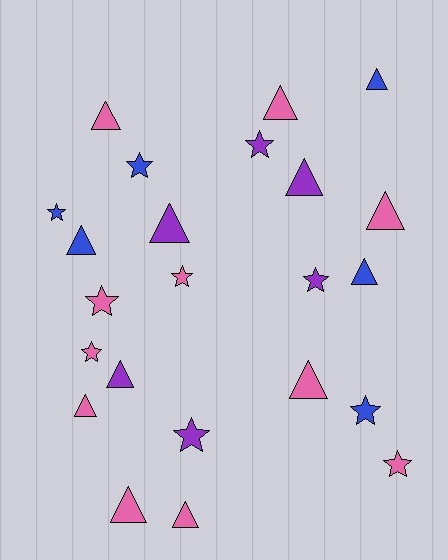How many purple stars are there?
There are 3 purple stars.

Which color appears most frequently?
Pink, with 11 objects.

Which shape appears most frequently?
Triangle, with 13 objects.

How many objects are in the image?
There are 23 objects.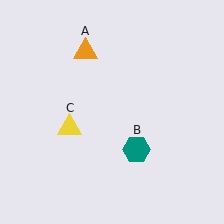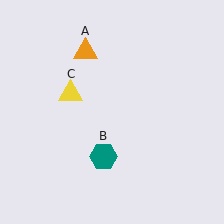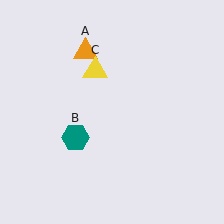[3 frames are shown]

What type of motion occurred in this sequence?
The teal hexagon (object B), yellow triangle (object C) rotated clockwise around the center of the scene.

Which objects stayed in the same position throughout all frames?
Orange triangle (object A) remained stationary.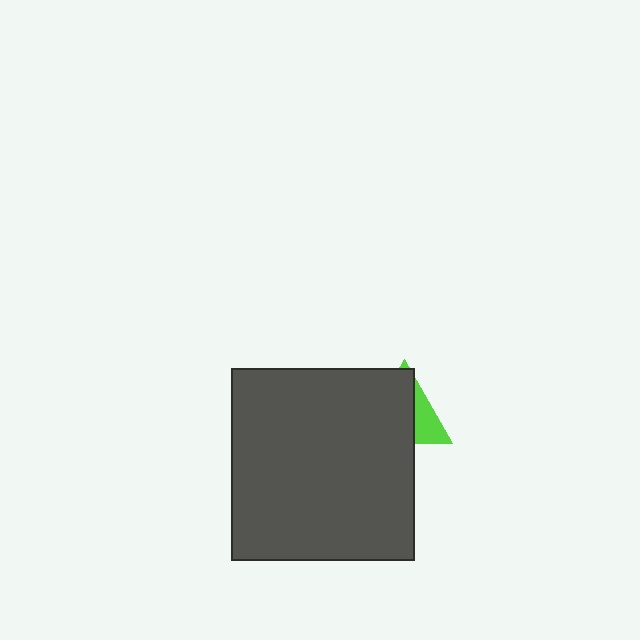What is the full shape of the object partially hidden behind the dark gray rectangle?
The partially hidden object is a lime triangle.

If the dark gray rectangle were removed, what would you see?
You would see the complete lime triangle.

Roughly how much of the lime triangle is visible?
A small part of it is visible (roughly 31%).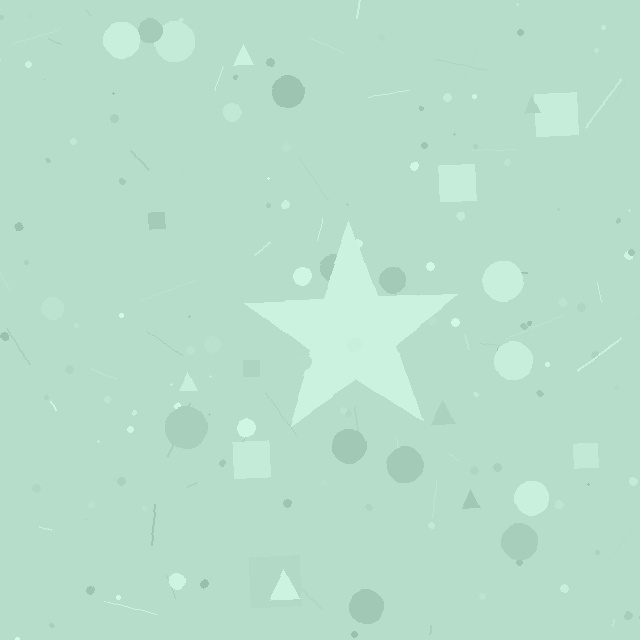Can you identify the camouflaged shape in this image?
The camouflaged shape is a star.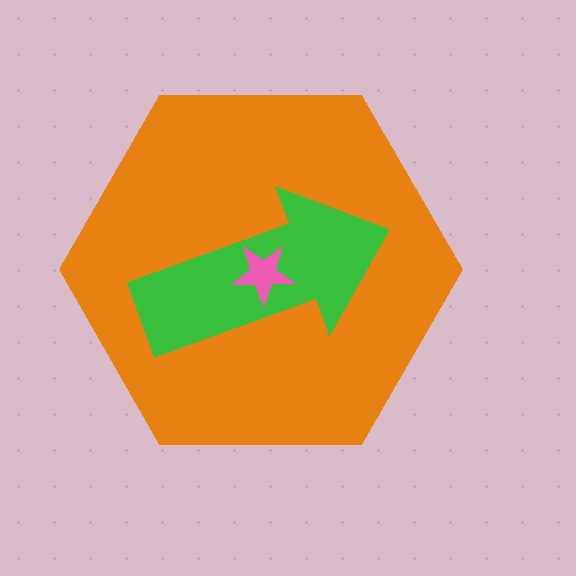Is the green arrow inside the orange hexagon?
Yes.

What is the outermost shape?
The orange hexagon.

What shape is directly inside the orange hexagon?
The green arrow.